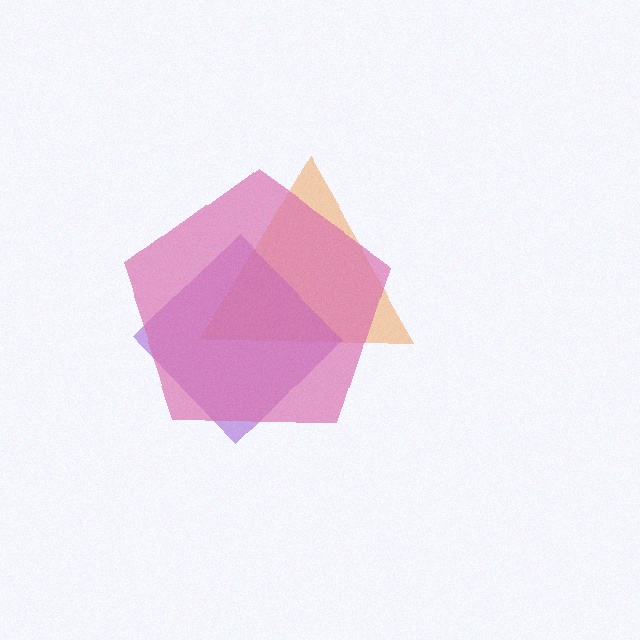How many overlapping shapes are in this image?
There are 3 overlapping shapes in the image.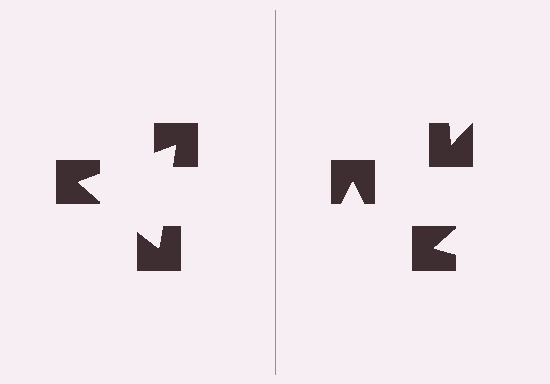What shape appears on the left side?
An illusory triangle.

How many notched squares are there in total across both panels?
6 — 3 on each side.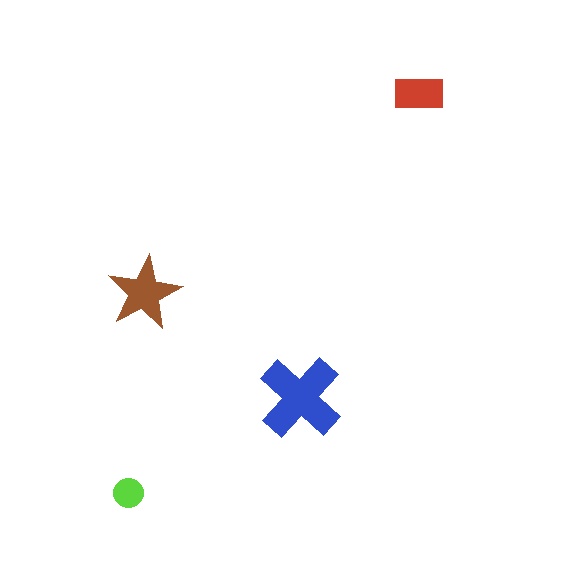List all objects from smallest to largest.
The lime circle, the red rectangle, the brown star, the blue cross.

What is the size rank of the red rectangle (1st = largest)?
3rd.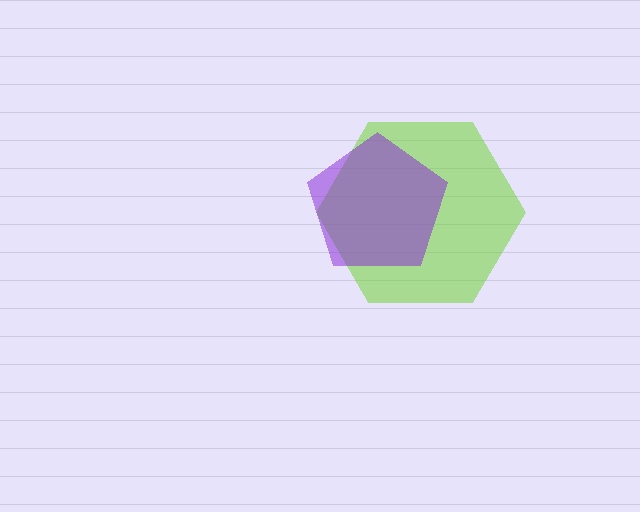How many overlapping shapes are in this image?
There are 2 overlapping shapes in the image.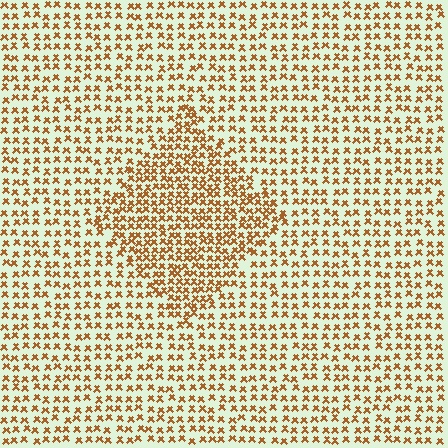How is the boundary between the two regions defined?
The boundary is defined by a change in element density (approximately 1.7x ratio). All elements are the same color, size, and shape.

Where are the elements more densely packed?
The elements are more densely packed inside the diamond boundary.